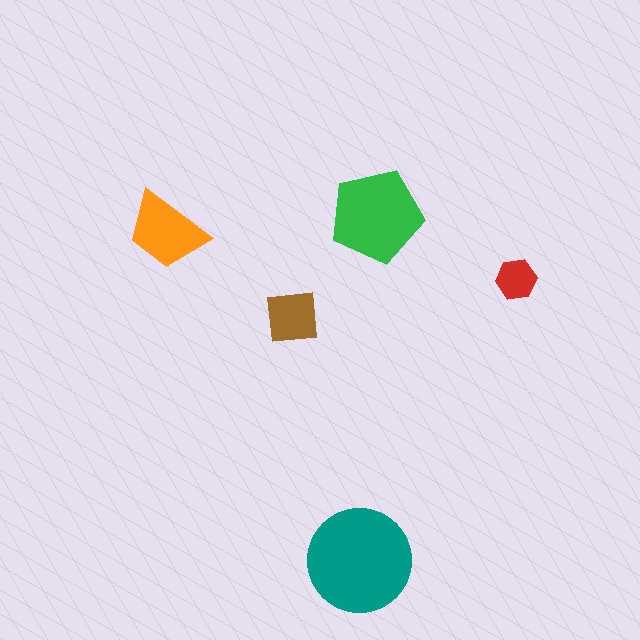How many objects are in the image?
There are 5 objects in the image.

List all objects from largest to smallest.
The teal circle, the green pentagon, the orange trapezoid, the brown square, the red hexagon.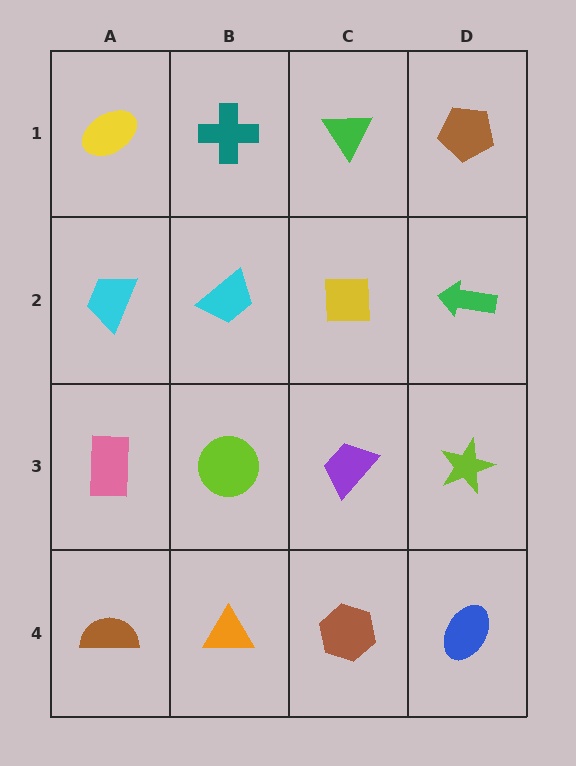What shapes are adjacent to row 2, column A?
A yellow ellipse (row 1, column A), a pink rectangle (row 3, column A), a cyan trapezoid (row 2, column B).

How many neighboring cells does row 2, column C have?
4.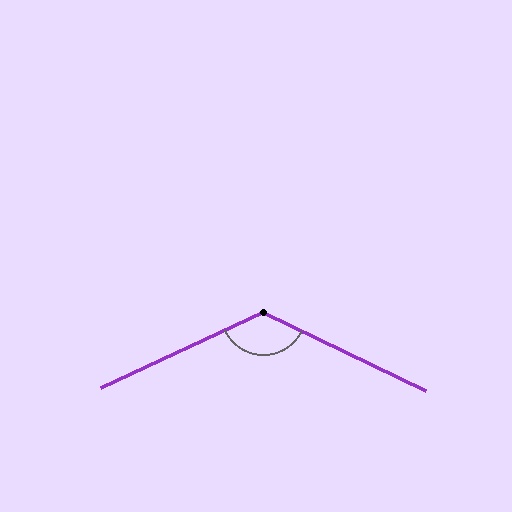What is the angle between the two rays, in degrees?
Approximately 129 degrees.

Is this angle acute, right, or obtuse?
It is obtuse.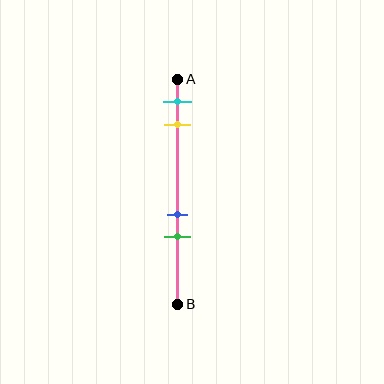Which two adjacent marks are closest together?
The blue and green marks are the closest adjacent pair.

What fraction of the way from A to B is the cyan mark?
The cyan mark is approximately 10% (0.1) of the way from A to B.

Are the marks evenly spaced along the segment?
No, the marks are not evenly spaced.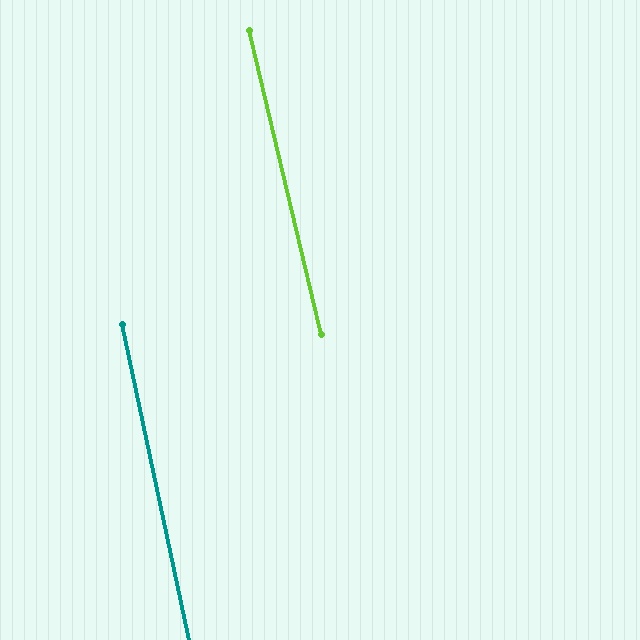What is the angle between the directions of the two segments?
Approximately 1 degree.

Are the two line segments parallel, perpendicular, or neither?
Parallel — their directions differ by only 1.3°.